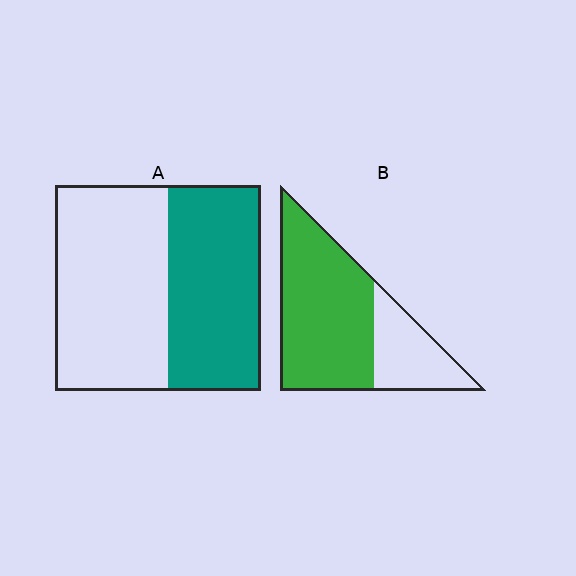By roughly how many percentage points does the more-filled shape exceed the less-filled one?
By roughly 25 percentage points (B over A).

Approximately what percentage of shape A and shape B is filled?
A is approximately 45% and B is approximately 70%.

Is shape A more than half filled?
No.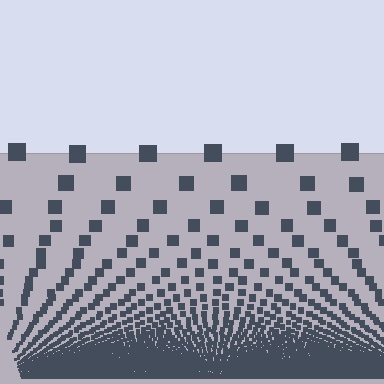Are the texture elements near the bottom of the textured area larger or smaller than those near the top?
Smaller. The gradient is inverted — elements near the bottom are smaller and denser.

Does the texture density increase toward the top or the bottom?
Density increases toward the bottom.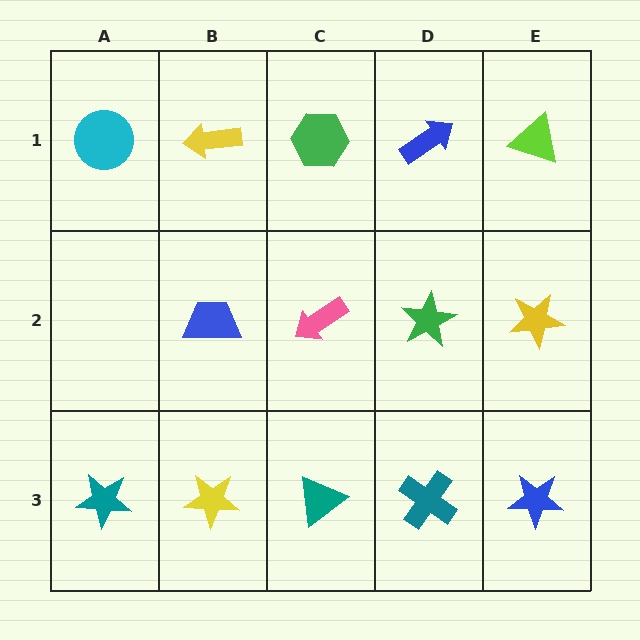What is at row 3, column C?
A teal triangle.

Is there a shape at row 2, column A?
No, that cell is empty.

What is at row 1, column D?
A blue arrow.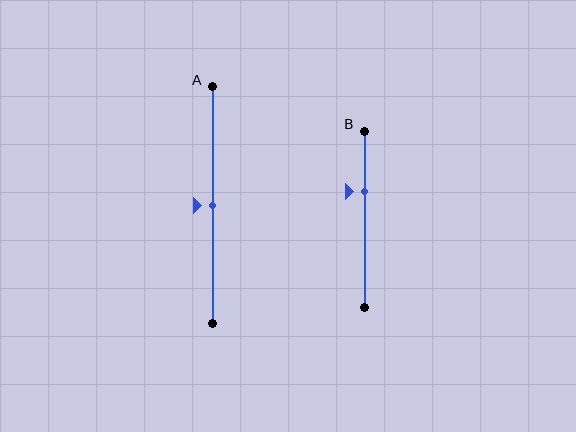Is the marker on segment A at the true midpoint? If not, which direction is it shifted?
Yes, the marker on segment A is at the true midpoint.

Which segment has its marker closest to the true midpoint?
Segment A has its marker closest to the true midpoint.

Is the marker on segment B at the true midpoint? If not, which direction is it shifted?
No, the marker on segment B is shifted upward by about 16% of the segment length.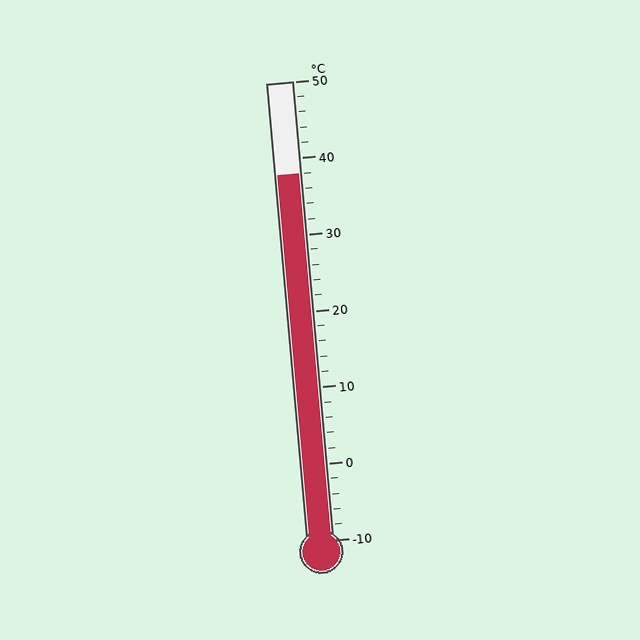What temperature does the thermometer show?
The thermometer shows approximately 38°C.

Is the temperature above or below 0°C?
The temperature is above 0°C.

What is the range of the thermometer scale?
The thermometer scale ranges from -10°C to 50°C.